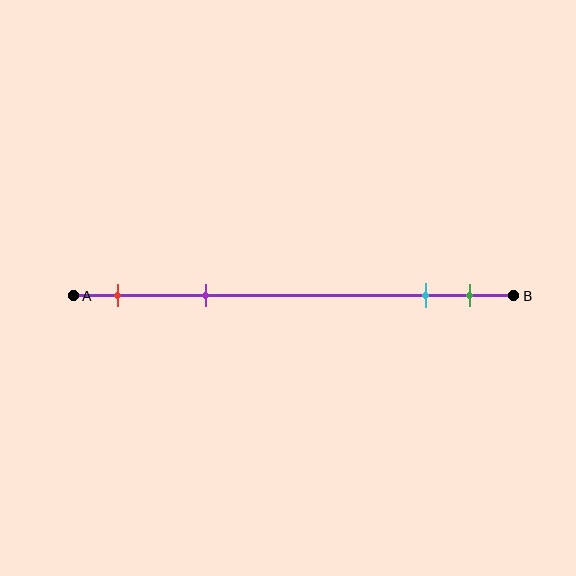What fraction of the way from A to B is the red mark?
The red mark is approximately 10% (0.1) of the way from A to B.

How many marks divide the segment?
There are 4 marks dividing the segment.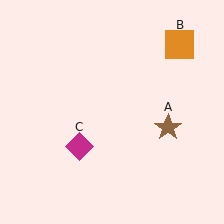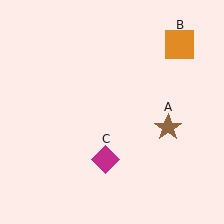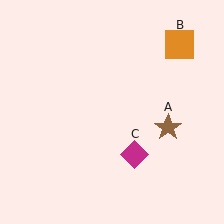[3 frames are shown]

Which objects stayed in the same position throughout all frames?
Brown star (object A) and orange square (object B) remained stationary.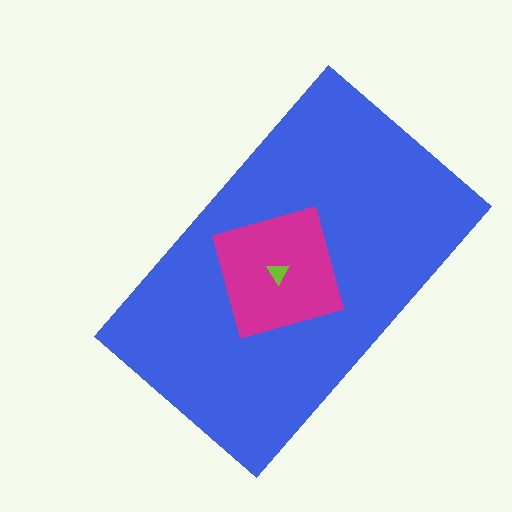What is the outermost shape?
The blue rectangle.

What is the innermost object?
The lime triangle.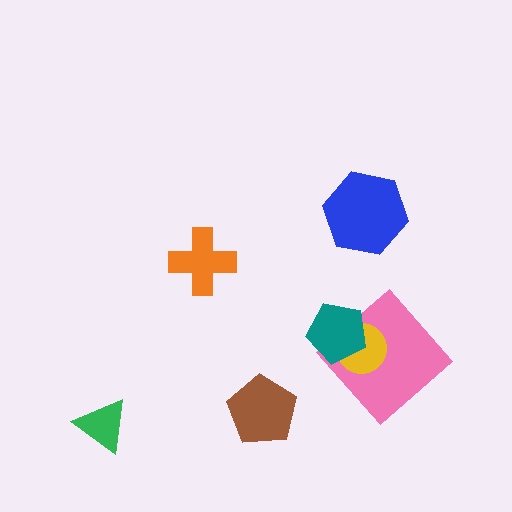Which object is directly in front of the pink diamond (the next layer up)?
The yellow circle is directly in front of the pink diamond.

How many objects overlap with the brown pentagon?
0 objects overlap with the brown pentagon.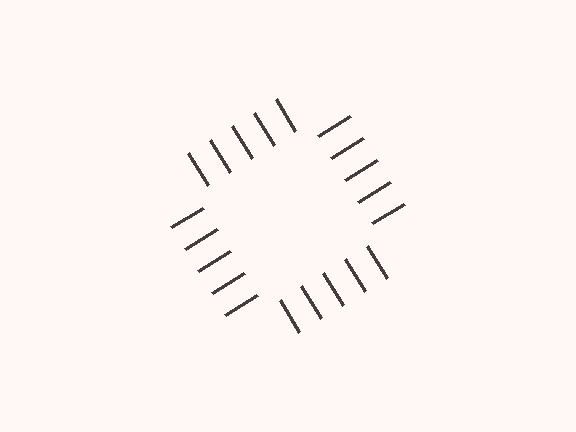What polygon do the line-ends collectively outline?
An illusory square — the line segments terminate on its edges but no continuous stroke is drawn.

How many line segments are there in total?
20 — 5 along each of the 4 edges.